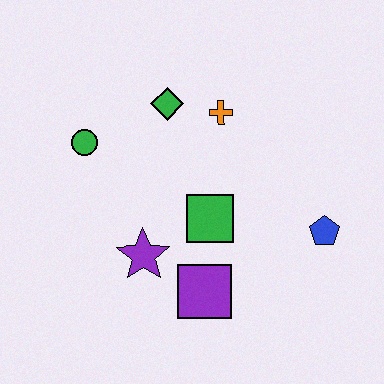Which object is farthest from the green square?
The green circle is farthest from the green square.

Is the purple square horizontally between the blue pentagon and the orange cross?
No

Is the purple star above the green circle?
No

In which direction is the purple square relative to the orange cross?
The purple square is below the orange cross.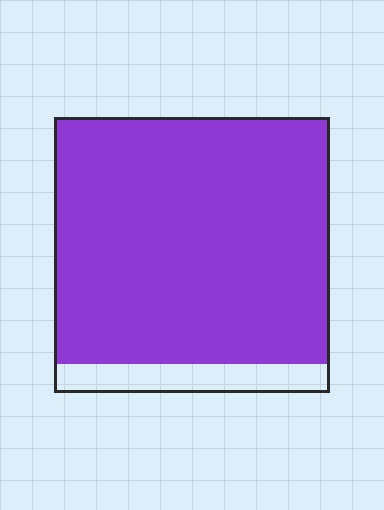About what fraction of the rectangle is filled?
About nine tenths (9/10).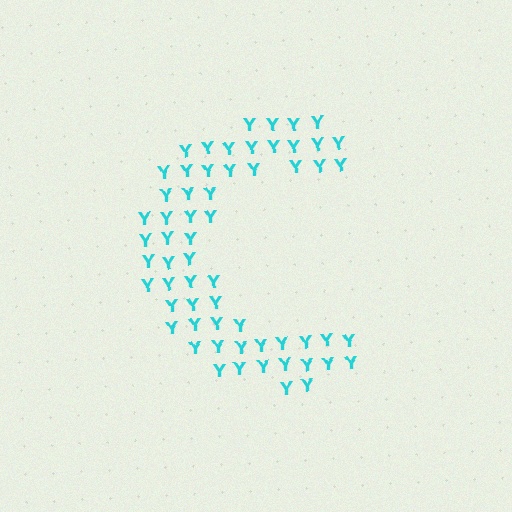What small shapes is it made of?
It is made of small letter Y's.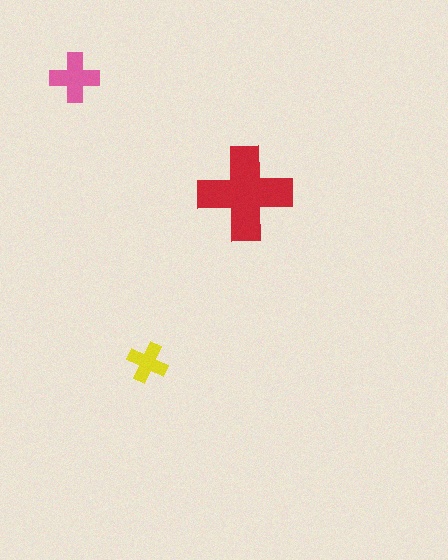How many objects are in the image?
There are 3 objects in the image.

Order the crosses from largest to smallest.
the red one, the pink one, the yellow one.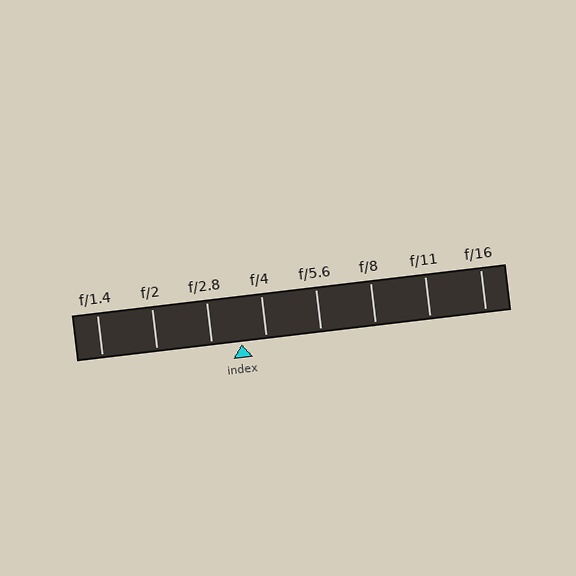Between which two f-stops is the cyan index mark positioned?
The index mark is between f/2.8 and f/4.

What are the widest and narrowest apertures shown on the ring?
The widest aperture shown is f/1.4 and the narrowest is f/16.